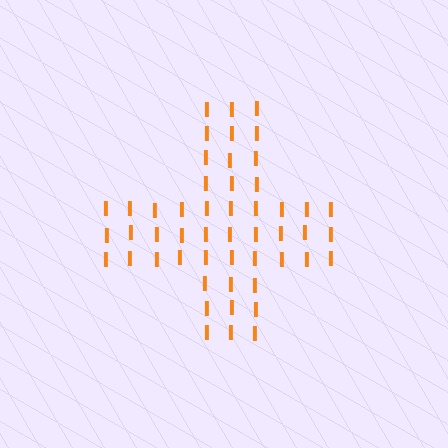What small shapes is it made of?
It is made of small letter I's.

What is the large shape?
The large shape is a cross.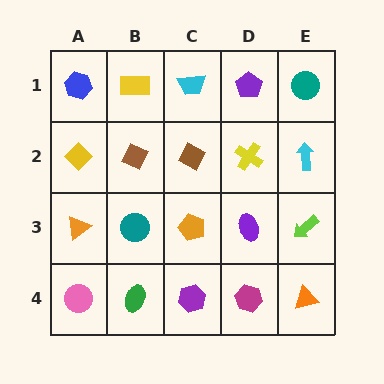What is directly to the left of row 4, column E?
A magenta hexagon.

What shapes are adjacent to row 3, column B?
A brown diamond (row 2, column B), a green ellipse (row 4, column B), an orange triangle (row 3, column A), an orange pentagon (row 3, column C).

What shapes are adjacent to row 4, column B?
A teal circle (row 3, column B), a pink circle (row 4, column A), a purple hexagon (row 4, column C).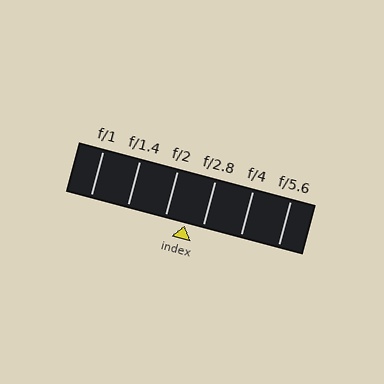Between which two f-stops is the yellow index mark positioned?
The index mark is between f/2 and f/2.8.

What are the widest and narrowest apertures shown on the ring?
The widest aperture shown is f/1 and the narrowest is f/5.6.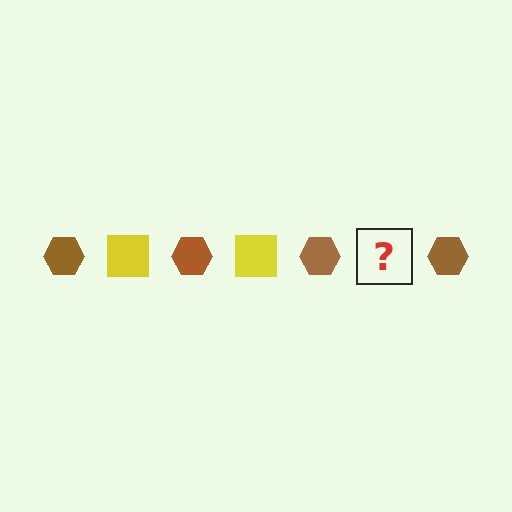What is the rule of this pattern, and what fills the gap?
The rule is that the pattern alternates between brown hexagon and yellow square. The gap should be filled with a yellow square.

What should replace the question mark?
The question mark should be replaced with a yellow square.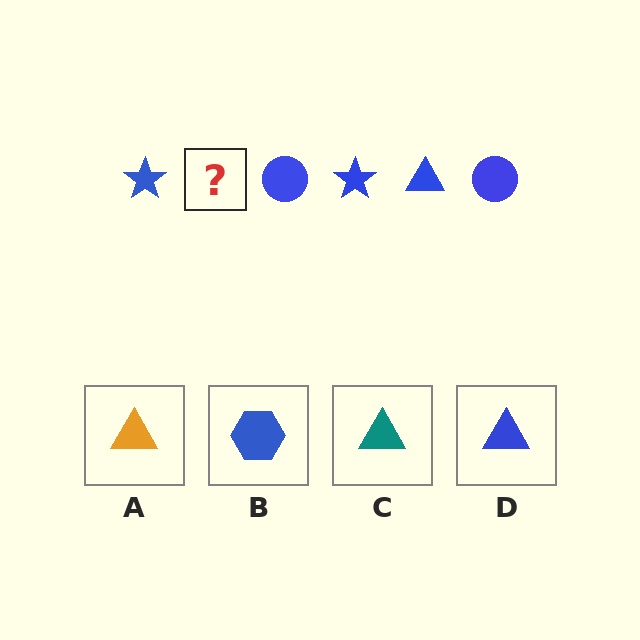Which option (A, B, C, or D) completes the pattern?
D.